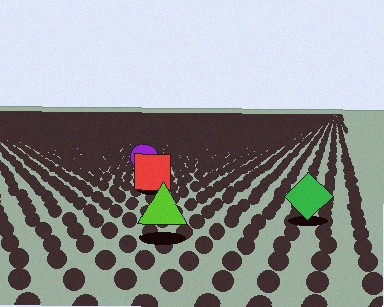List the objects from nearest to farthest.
From nearest to farthest: the lime triangle, the green diamond, the red square, the purple circle.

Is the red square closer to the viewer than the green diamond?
No. The green diamond is closer — you can tell from the texture gradient: the ground texture is coarser near it.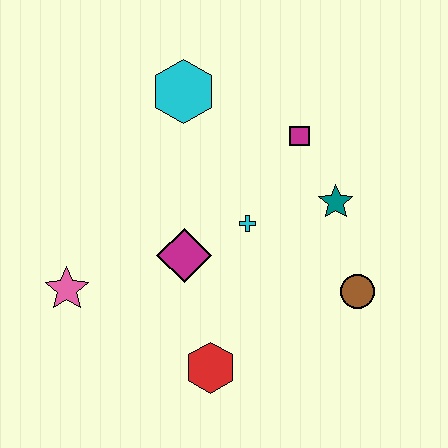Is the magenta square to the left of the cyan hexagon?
No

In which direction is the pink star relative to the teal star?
The pink star is to the left of the teal star.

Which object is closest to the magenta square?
The teal star is closest to the magenta square.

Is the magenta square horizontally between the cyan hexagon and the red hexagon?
No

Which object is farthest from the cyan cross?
The pink star is farthest from the cyan cross.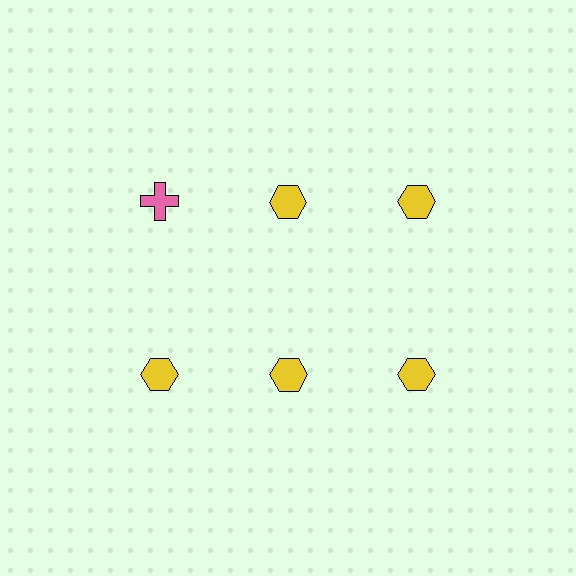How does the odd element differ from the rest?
It differs in both color (pink instead of yellow) and shape (cross instead of hexagon).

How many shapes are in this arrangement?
There are 6 shapes arranged in a grid pattern.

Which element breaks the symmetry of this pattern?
The pink cross in the top row, leftmost column breaks the symmetry. All other shapes are yellow hexagons.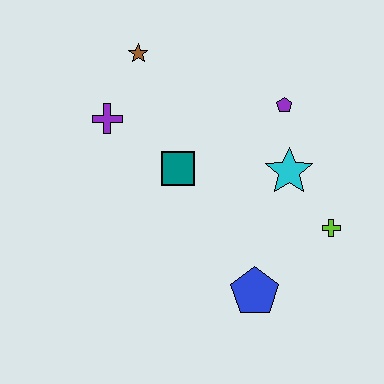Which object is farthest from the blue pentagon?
The brown star is farthest from the blue pentagon.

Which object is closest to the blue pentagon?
The lime cross is closest to the blue pentagon.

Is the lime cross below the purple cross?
Yes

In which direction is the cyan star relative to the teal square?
The cyan star is to the right of the teal square.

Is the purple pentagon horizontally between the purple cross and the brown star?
No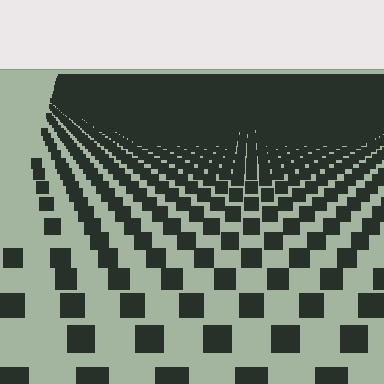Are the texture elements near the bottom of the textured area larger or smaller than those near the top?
Larger. Near the bottom, elements are closer to the viewer and appear at a bigger on-screen size.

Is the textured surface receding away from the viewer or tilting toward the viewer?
The surface is receding away from the viewer. Texture elements get smaller and denser toward the top.